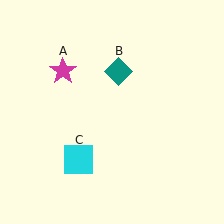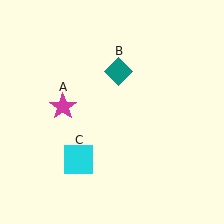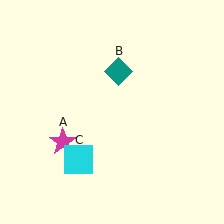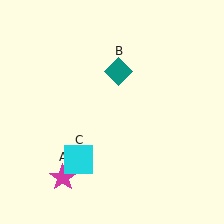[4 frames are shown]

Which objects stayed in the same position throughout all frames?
Teal diamond (object B) and cyan square (object C) remained stationary.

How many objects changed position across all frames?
1 object changed position: magenta star (object A).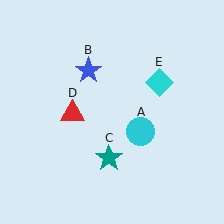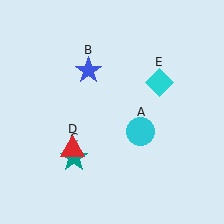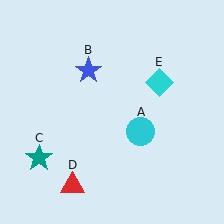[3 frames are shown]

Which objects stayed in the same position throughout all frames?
Cyan circle (object A) and blue star (object B) and cyan diamond (object E) remained stationary.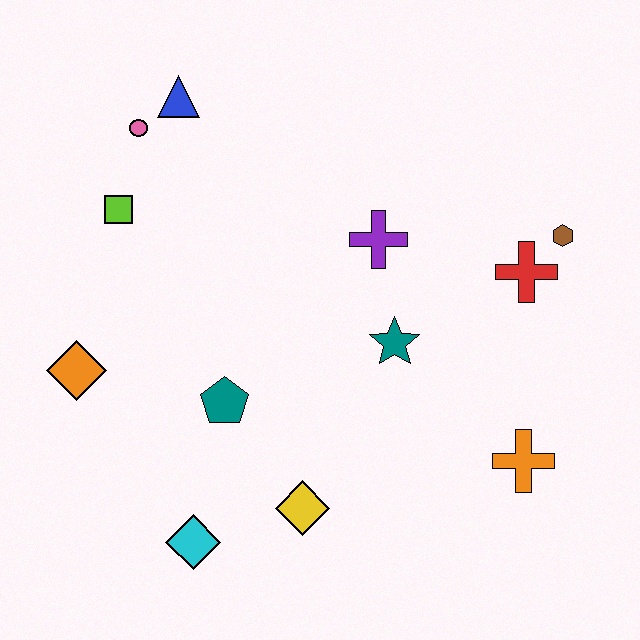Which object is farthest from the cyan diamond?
The brown hexagon is farthest from the cyan diamond.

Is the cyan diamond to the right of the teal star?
No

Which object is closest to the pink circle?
The blue triangle is closest to the pink circle.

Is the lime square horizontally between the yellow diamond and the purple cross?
No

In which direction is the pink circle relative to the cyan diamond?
The pink circle is above the cyan diamond.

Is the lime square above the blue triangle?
No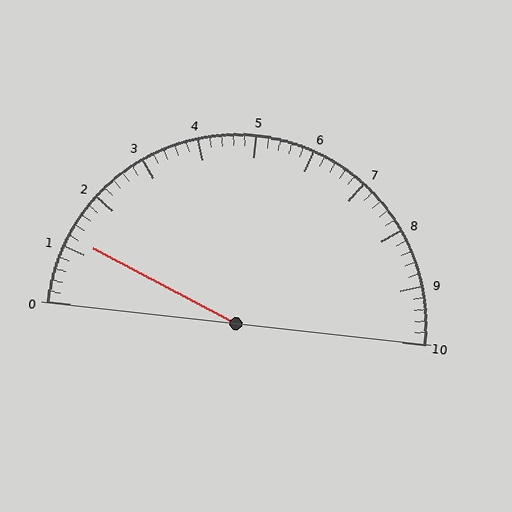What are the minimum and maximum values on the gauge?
The gauge ranges from 0 to 10.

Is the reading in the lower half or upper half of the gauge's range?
The reading is in the lower half of the range (0 to 10).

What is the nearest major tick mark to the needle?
The nearest major tick mark is 1.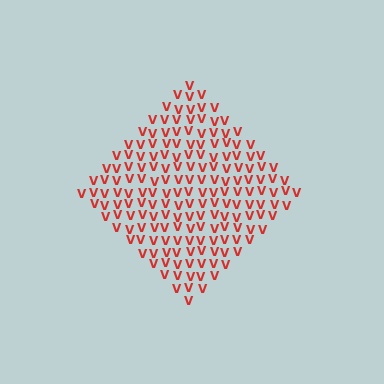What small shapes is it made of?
It is made of small letter V's.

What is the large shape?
The large shape is a diamond.